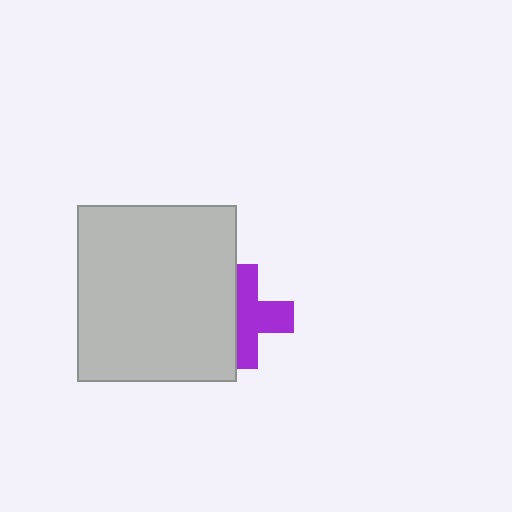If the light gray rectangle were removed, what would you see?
You would see the complete purple cross.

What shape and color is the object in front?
The object in front is a light gray rectangle.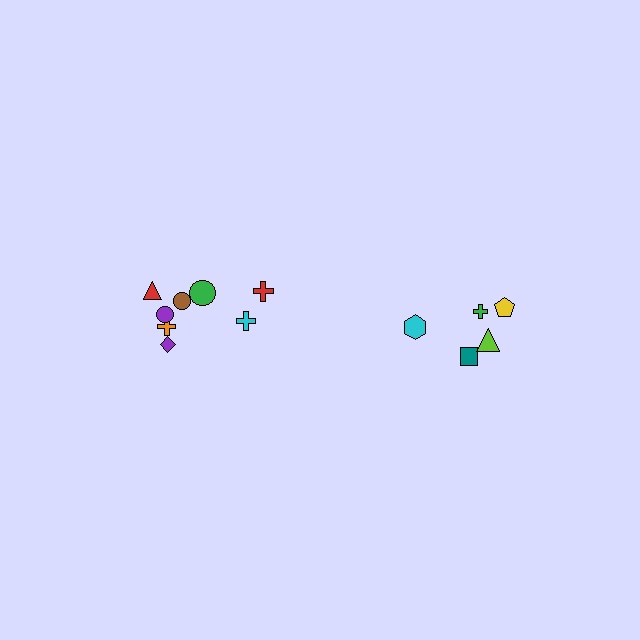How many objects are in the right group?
There are 5 objects.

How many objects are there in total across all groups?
There are 13 objects.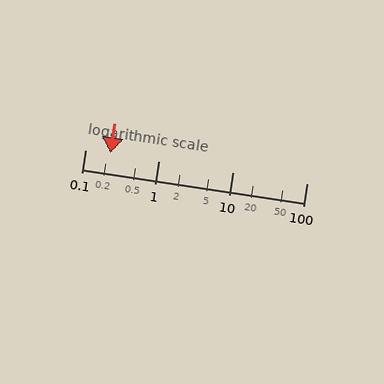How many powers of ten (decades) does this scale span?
The scale spans 3 decades, from 0.1 to 100.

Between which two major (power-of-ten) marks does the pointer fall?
The pointer is between 0.1 and 1.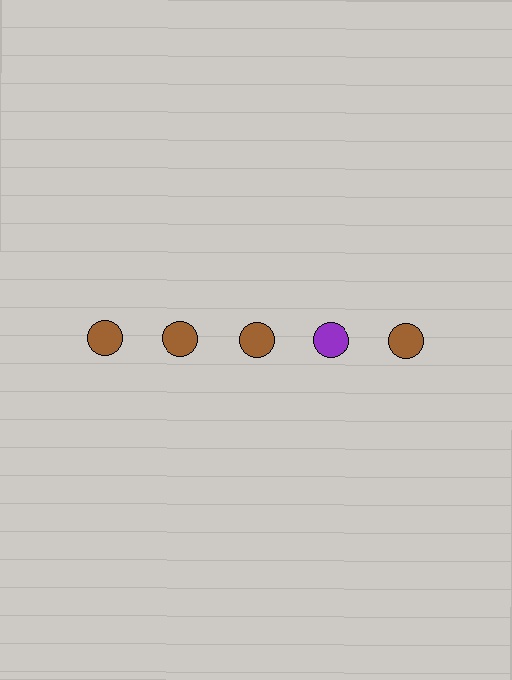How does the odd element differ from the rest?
It has a different color: purple instead of brown.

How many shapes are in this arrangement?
There are 5 shapes arranged in a grid pattern.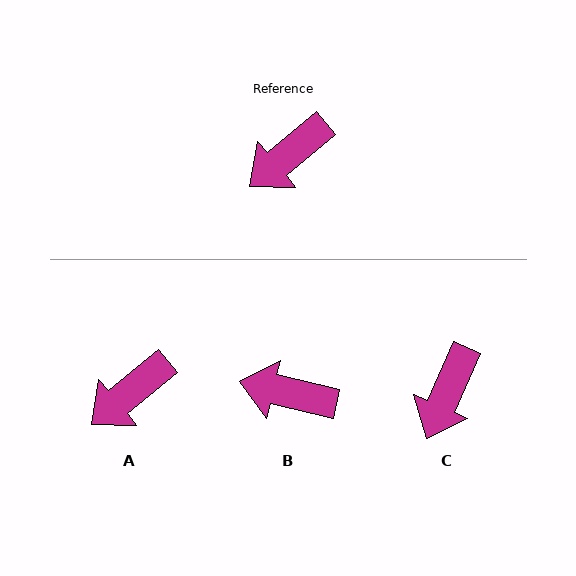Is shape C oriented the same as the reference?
No, it is off by about 27 degrees.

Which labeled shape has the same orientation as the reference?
A.